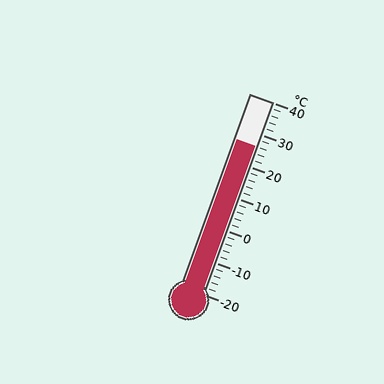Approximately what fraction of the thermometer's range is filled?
The thermometer is filled to approximately 75% of its range.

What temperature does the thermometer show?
The thermometer shows approximately 26°C.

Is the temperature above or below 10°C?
The temperature is above 10°C.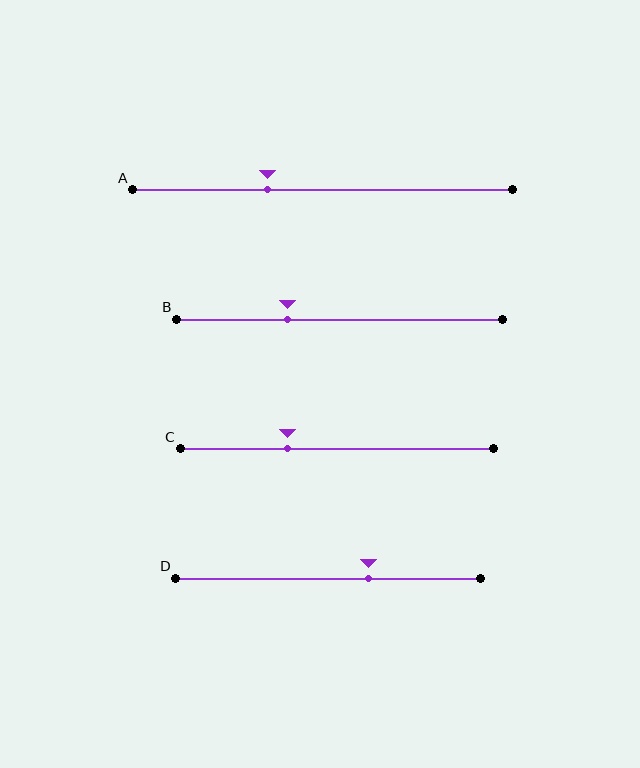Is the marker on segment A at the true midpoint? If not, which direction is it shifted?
No, the marker on segment A is shifted to the left by about 15% of the segment length.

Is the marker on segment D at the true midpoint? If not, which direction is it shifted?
No, the marker on segment D is shifted to the right by about 13% of the segment length.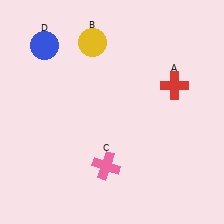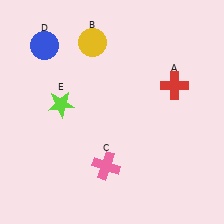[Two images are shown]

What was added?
A lime star (E) was added in Image 2.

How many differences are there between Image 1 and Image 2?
There is 1 difference between the two images.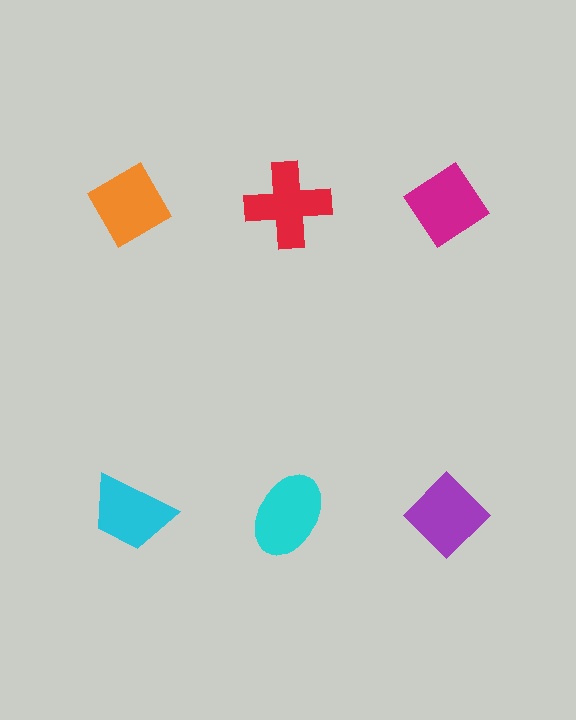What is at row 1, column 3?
A magenta diamond.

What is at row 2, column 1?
A cyan trapezoid.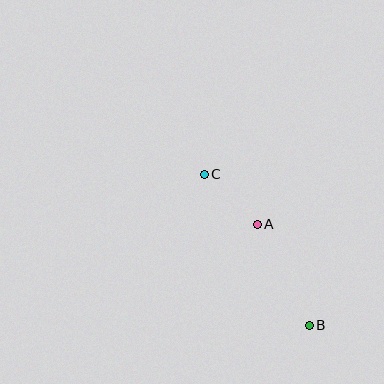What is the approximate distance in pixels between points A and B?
The distance between A and B is approximately 114 pixels.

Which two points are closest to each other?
Points A and C are closest to each other.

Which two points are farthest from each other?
Points B and C are farthest from each other.